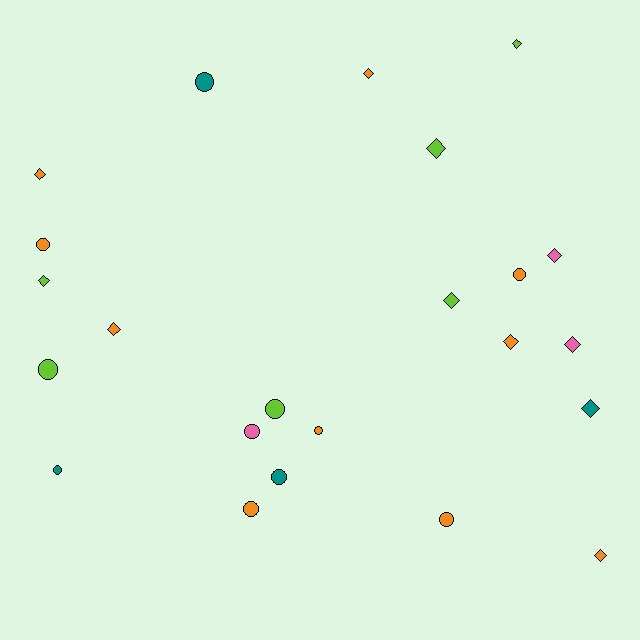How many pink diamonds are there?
There are 2 pink diamonds.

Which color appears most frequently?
Orange, with 10 objects.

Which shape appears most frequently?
Diamond, with 12 objects.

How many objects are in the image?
There are 23 objects.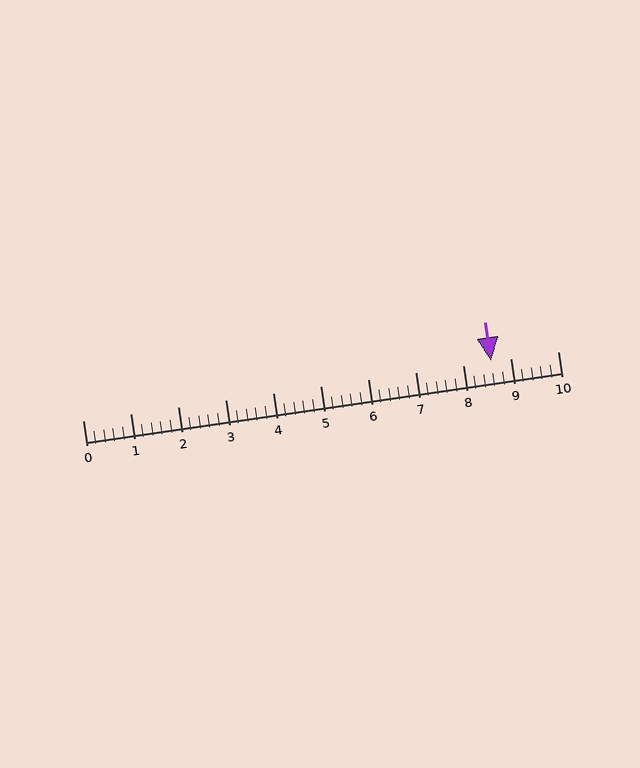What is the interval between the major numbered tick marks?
The major tick marks are spaced 1 units apart.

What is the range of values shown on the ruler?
The ruler shows values from 0 to 10.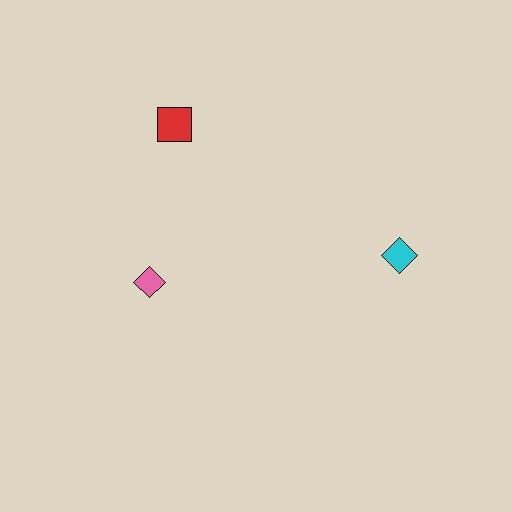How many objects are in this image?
There are 3 objects.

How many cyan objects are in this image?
There is 1 cyan object.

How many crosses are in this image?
There are no crosses.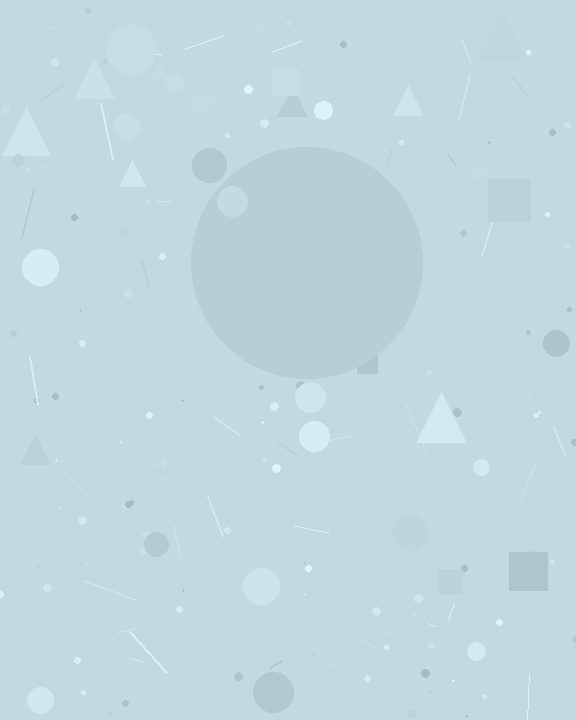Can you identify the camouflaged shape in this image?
The camouflaged shape is a circle.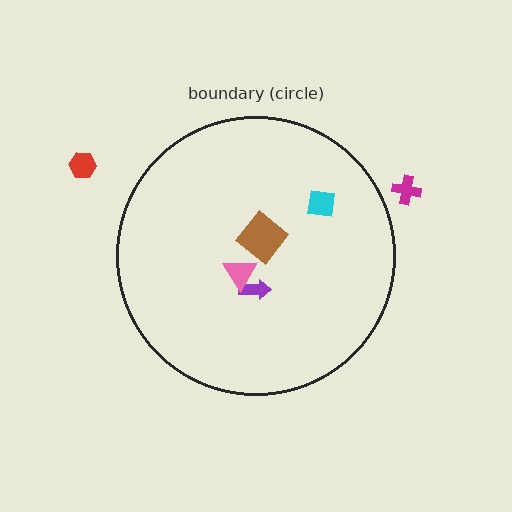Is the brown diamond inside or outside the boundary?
Inside.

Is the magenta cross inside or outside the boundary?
Outside.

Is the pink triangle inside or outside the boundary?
Inside.